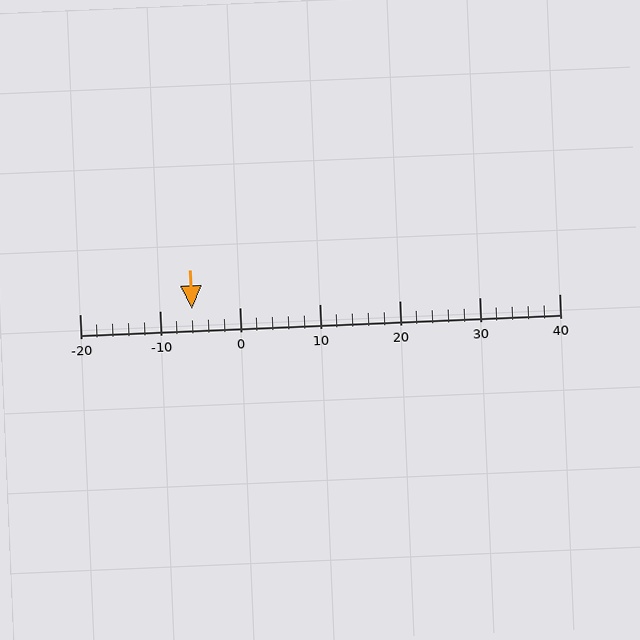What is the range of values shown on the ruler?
The ruler shows values from -20 to 40.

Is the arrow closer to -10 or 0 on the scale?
The arrow is closer to -10.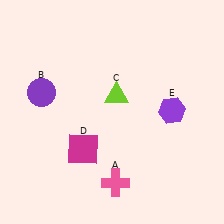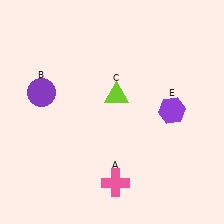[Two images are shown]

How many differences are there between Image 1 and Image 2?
There is 1 difference between the two images.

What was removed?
The magenta square (D) was removed in Image 2.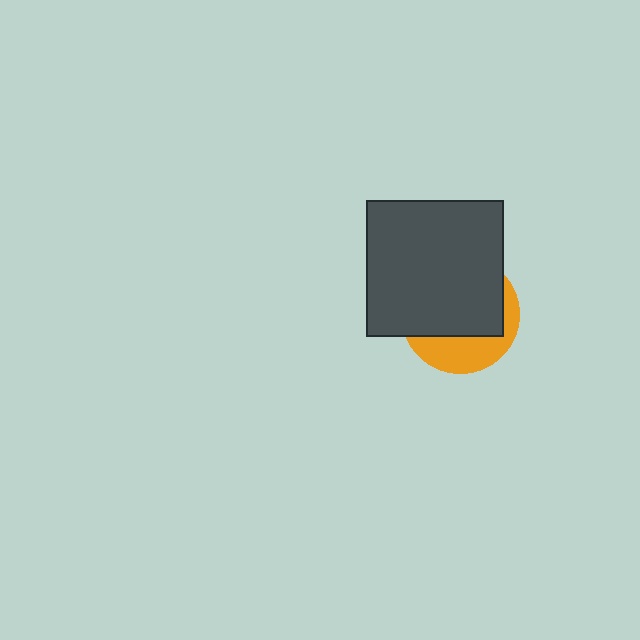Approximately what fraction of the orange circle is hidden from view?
Roughly 67% of the orange circle is hidden behind the dark gray square.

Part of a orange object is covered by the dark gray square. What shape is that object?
It is a circle.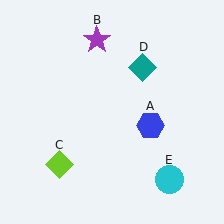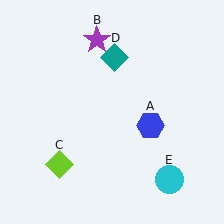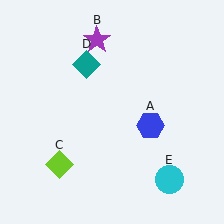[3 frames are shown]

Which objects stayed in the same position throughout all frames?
Blue hexagon (object A) and purple star (object B) and lime diamond (object C) and cyan circle (object E) remained stationary.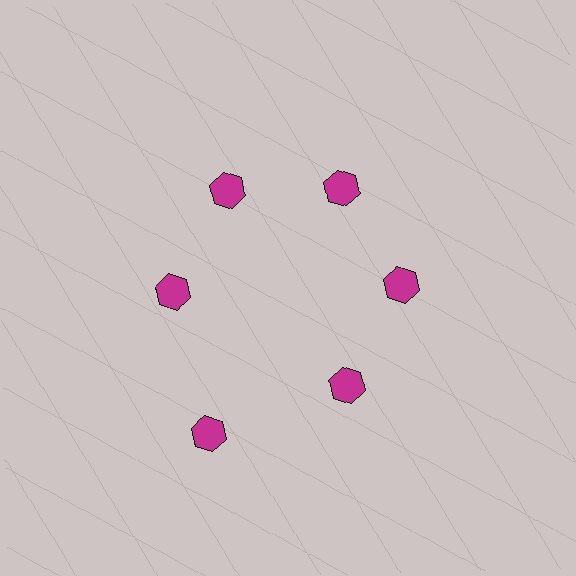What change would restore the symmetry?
The symmetry would be restored by moving it inward, back onto the ring so that all 6 hexagons sit at equal angles and equal distance from the center.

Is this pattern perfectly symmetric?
No. The 6 magenta hexagons are arranged in a ring, but one element near the 7 o'clock position is pushed outward from the center, breaking the 6-fold rotational symmetry.